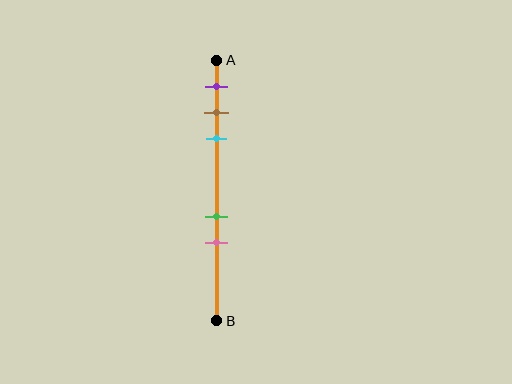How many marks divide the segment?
There are 5 marks dividing the segment.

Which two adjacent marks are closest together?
The brown and cyan marks are the closest adjacent pair.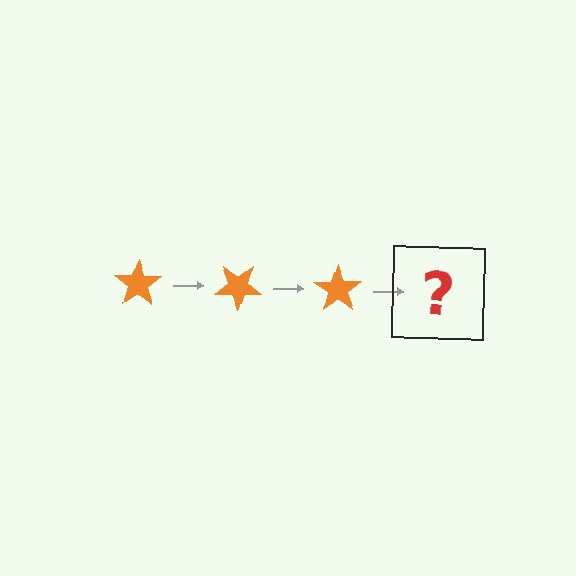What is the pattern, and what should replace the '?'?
The pattern is that the star rotates 35 degrees each step. The '?' should be an orange star rotated 105 degrees.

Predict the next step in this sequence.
The next step is an orange star rotated 105 degrees.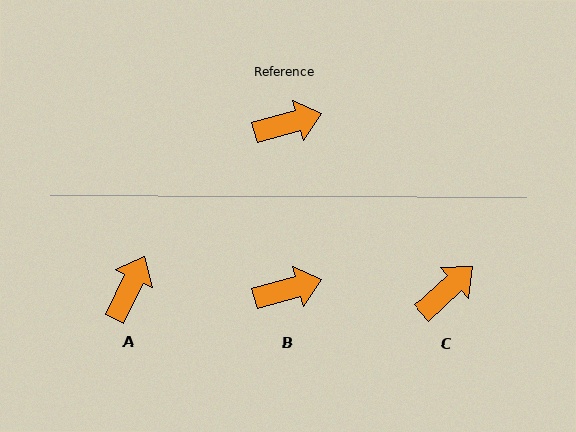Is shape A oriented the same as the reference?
No, it is off by about 48 degrees.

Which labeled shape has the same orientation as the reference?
B.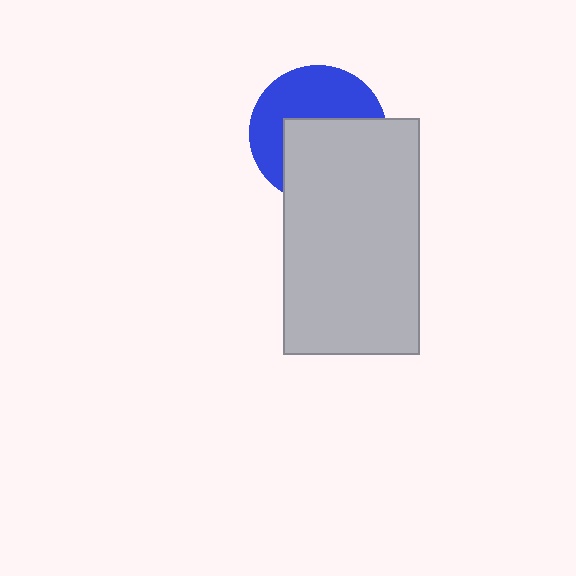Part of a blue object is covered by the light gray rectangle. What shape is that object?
It is a circle.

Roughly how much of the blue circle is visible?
About half of it is visible (roughly 49%).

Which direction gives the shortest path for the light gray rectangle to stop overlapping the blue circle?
Moving down gives the shortest separation.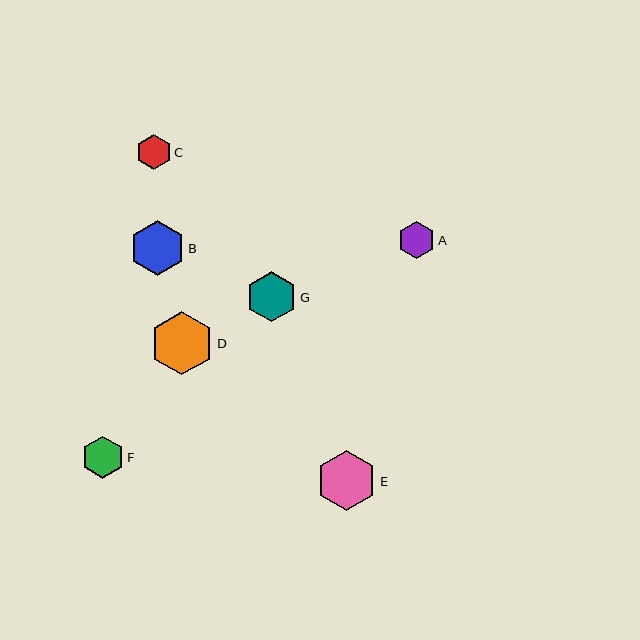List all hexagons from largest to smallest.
From largest to smallest: D, E, B, G, F, A, C.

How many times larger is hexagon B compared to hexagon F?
Hexagon B is approximately 1.3 times the size of hexagon F.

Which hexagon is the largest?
Hexagon D is the largest with a size of approximately 63 pixels.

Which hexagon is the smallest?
Hexagon C is the smallest with a size of approximately 35 pixels.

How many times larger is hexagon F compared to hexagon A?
Hexagon F is approximately 1.1 times the size of hexagon A.